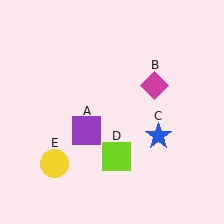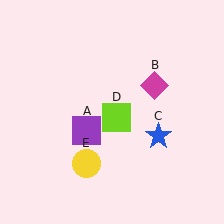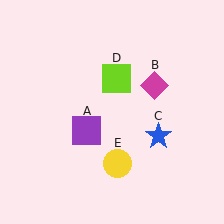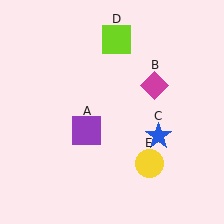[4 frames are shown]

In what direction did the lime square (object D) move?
The lime square (object D) moved up.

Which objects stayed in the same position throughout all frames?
Purple square (object A) and magenta diamond (object B) and blue star (object C) remained stationary.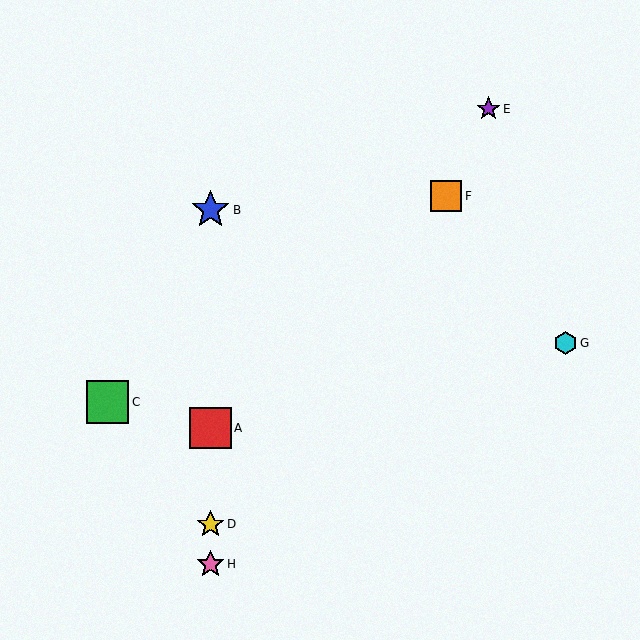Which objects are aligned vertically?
Objects A, B, D, H are aligned vertically.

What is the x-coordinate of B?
Object B is at x≈210.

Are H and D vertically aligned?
Yes, both are at x≈210.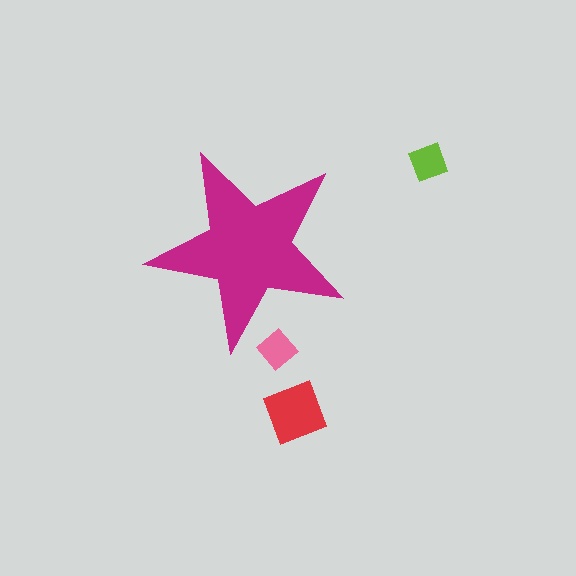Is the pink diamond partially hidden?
Yes, the pink diamond is partially hidden behind the magenta star.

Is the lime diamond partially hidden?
No, the lime diamond is fully visible.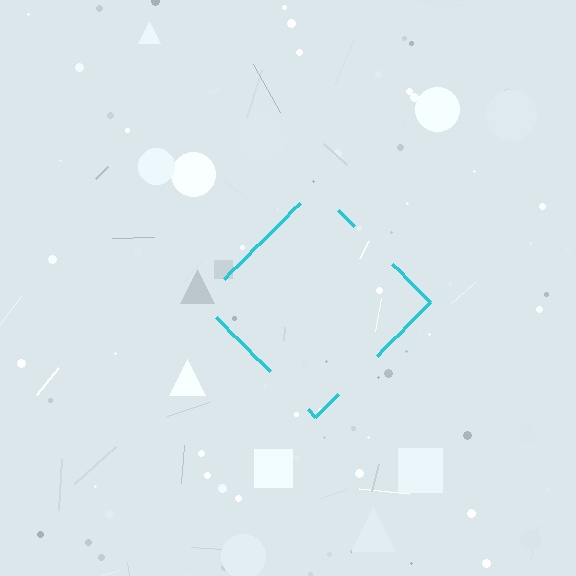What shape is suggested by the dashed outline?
The dashed outline suggests a diamond.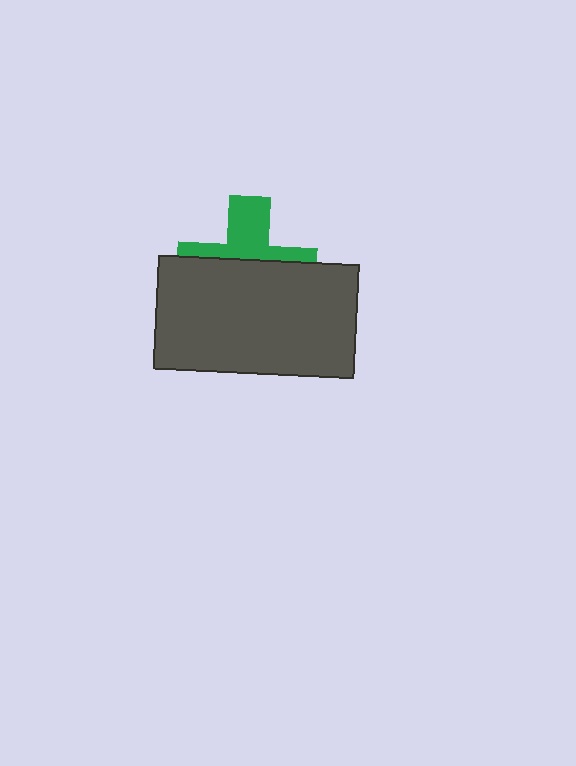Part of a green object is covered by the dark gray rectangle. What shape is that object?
It is a cross.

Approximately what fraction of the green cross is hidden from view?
Roughly 59% of the green cross is hidden behind the dark gray rectangle.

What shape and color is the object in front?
The object in front is a dark gray rectangle.